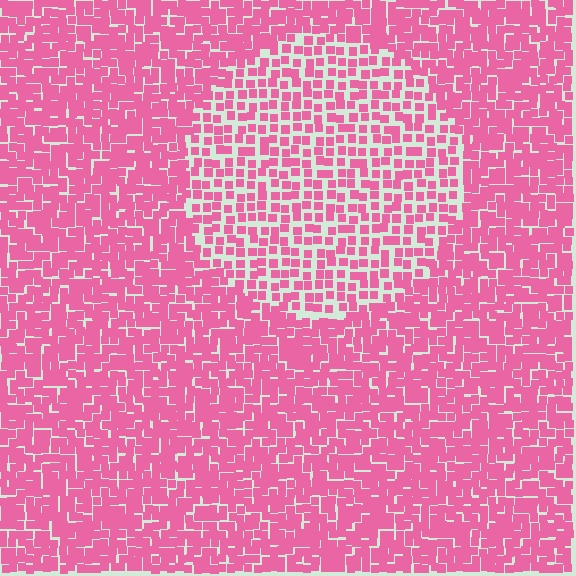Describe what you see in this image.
The image contains small pink elements arranged at two different densities. A circle-shaped region is visible where the elements are less densely packed than the surrounding area.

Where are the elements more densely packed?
The elements are more densely packed outside the circle boundary.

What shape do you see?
I see a circle.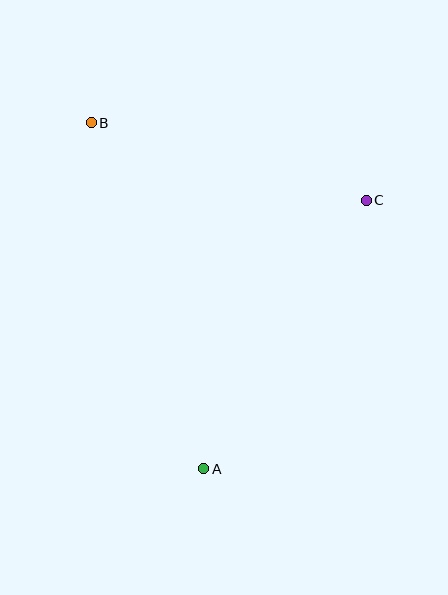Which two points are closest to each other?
Points B and C are closest to each other.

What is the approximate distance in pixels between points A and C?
The distance between A and C is approximately 314 pixels.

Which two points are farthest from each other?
Points A and B are farthest from each other.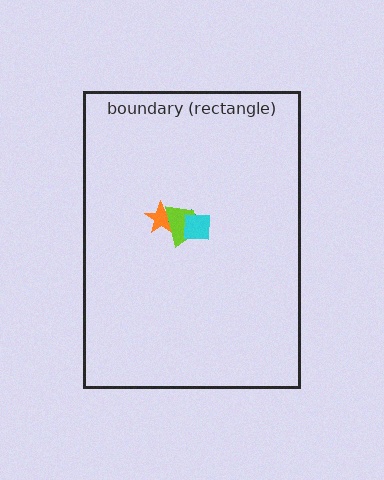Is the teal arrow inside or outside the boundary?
Inside.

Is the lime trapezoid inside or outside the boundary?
Inside.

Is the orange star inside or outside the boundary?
Inside.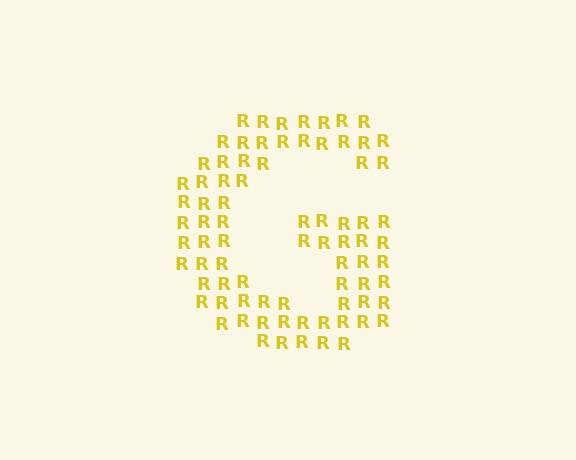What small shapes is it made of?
It is made of small letter R's.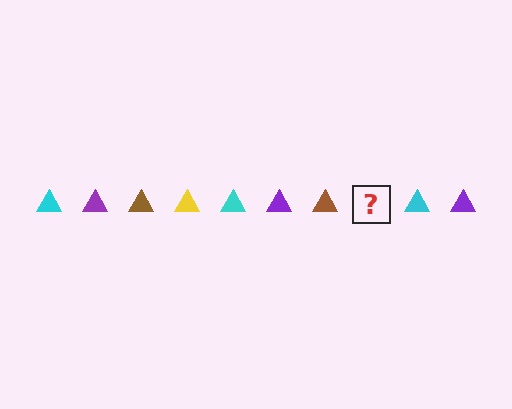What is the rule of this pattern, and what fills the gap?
The rule is that the pattern cycles through cyan, purple, brown, yellow triangles. The gap should be filled with a yellow triangle.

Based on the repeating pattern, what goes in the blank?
The blank should be a yellow triangle.